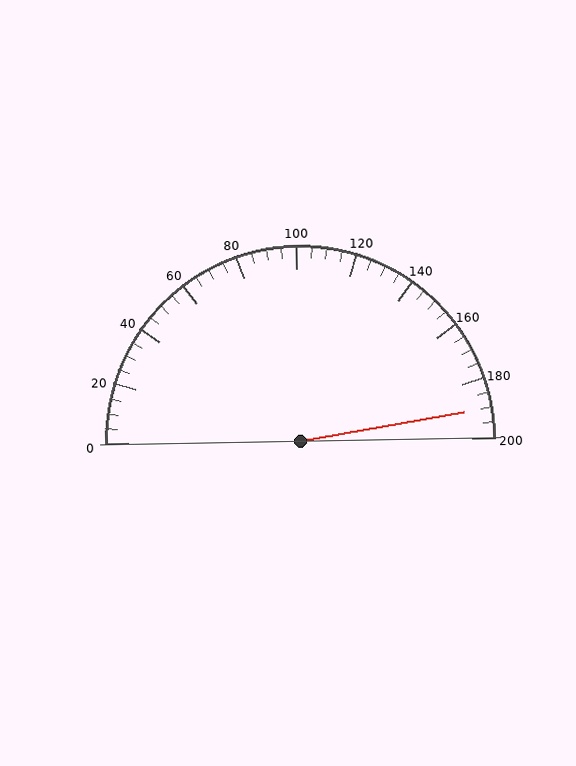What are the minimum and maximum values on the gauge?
The gauge ranges from 0 to 200.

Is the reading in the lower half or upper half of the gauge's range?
The reading is in the upper half of the range (0 to 200).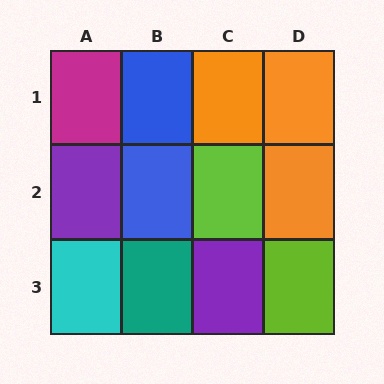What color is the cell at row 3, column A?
Cyan.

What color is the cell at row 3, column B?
Teal.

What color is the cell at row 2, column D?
Orange.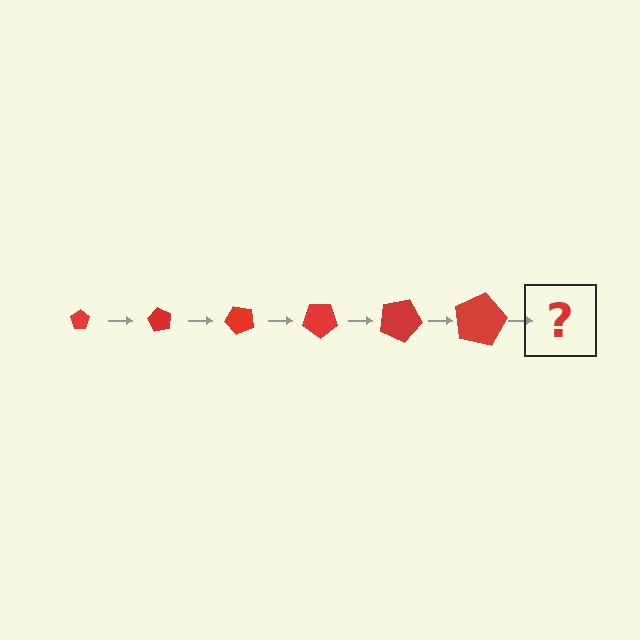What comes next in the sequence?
The next element should be a pentagon, larger than the previous one and rotated 360 degrees from the start.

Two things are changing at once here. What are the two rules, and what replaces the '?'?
The two rules are that the pentagon grows larger each step and it rotates 60 degrees each step. The '?' should be a pentagon, larger than the previous one and rotated 360 degrees from the start.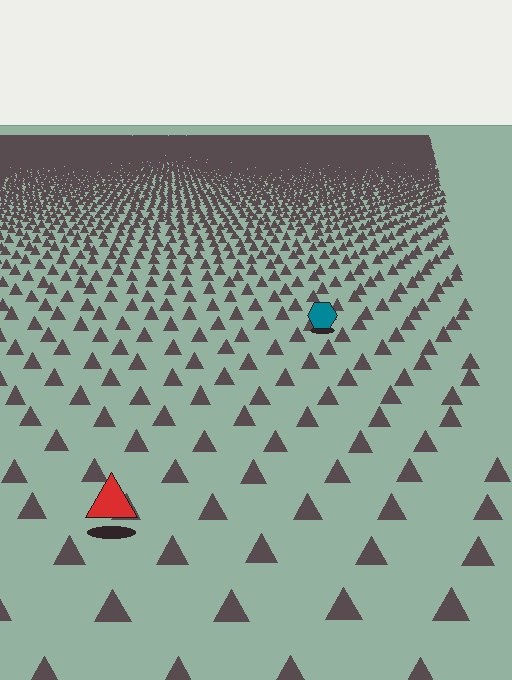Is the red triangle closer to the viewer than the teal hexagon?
Yes. The red triangle is closer — you can tell from the texture gradient: the ground texture is coarser near it.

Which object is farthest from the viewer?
The teal hexagon is farthest from the viewer. It appears smaller and the ground texture around it is denser.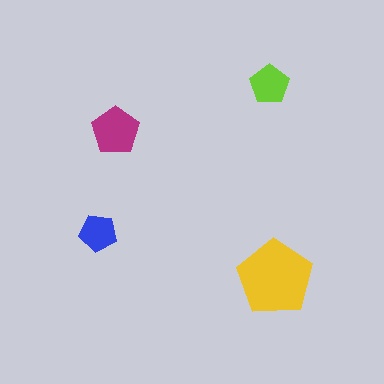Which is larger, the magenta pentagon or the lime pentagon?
The magenta one.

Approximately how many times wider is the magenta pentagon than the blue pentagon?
About 1.5 times wider.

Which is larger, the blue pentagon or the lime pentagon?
The lime one.